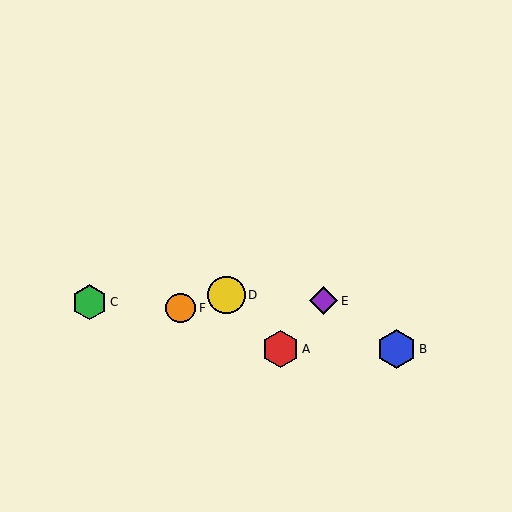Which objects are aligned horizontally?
Objects A, B are aligned horizontally.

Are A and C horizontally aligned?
No, A is at y≈349 and C is at y≈302.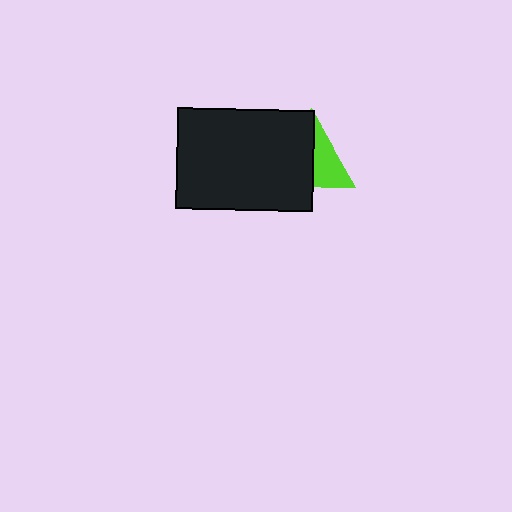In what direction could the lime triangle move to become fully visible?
The lime triangle could move right. That would shift it out from behind the black rectangle entirely.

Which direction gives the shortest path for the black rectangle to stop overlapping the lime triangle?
Moving left gives the shortest separation.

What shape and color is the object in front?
The object in front is a black rectangle.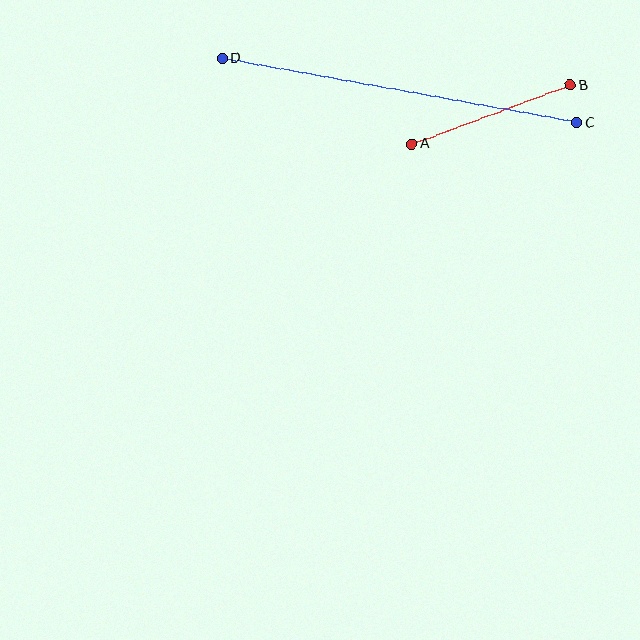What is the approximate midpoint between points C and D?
The midpoint is at approximately (400, 91) pixels.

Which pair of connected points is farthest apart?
Points C and D are farthest apart.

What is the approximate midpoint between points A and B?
The midpoint is at approximately (491, 115) pixels.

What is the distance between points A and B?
The distance is approximately 169 pixels.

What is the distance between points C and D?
The distance is approximately 360 pixels.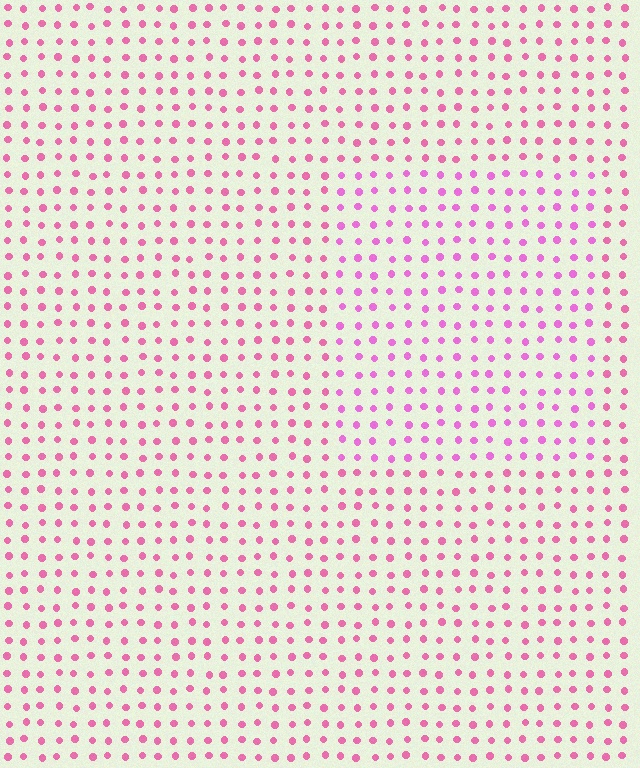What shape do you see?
I see a rectangle.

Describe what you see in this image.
The image is filled with small pink elements in a uniform arrangement. A rectangle-shaped region is visible where the elements are tinted to a slightly different hue, forming a subtle color boundary.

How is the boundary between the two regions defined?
The boundary is defined purely by a slight shift in hue (about 22 degrees). Spacing, size, and orientation are identical on both sides.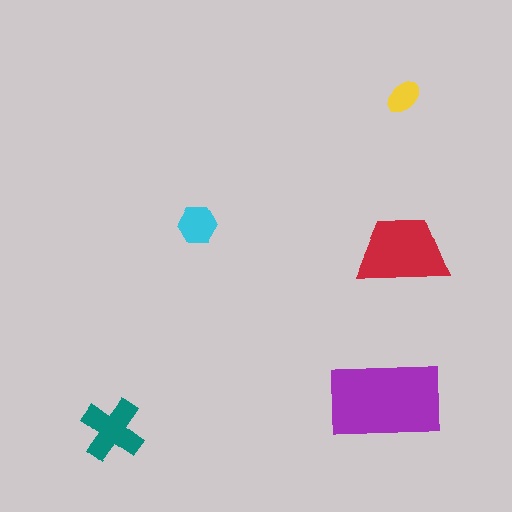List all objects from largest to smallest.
The purple rectangle, the red trapezoid, the teal cross, the cyan hexagon, the yellow ellipse.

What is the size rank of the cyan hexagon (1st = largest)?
4th.